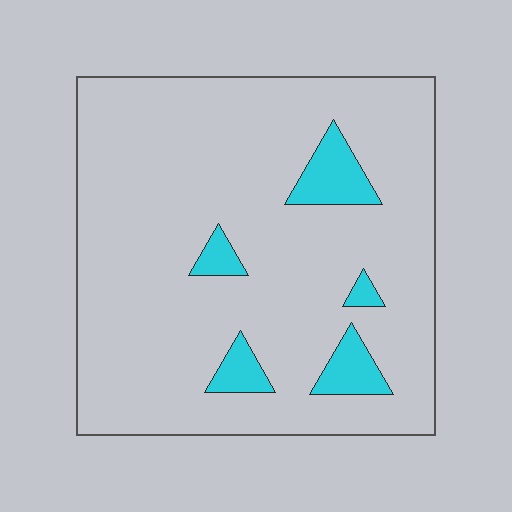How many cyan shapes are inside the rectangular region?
5.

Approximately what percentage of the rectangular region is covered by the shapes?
Approximately 10%.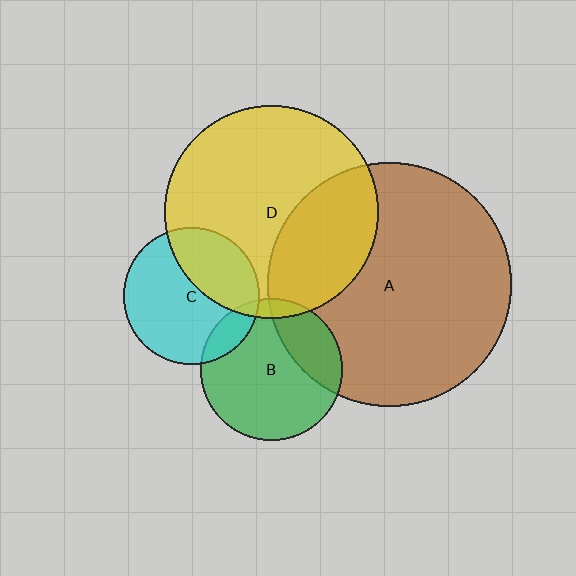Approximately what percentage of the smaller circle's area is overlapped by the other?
Approximately 35%.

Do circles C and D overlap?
Yes.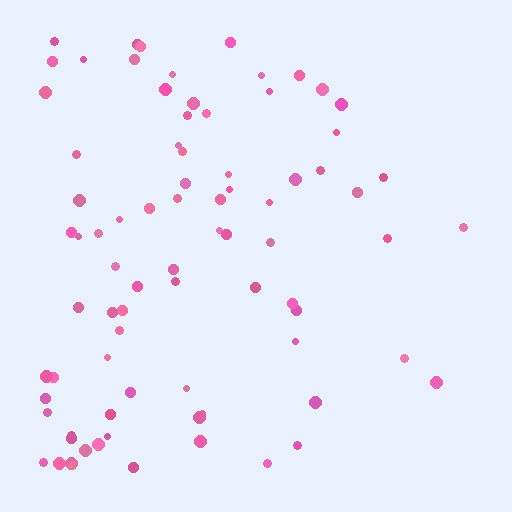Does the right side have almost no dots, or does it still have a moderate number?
Still a moderate number, just noticeably fewer than the left.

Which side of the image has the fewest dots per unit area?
The right.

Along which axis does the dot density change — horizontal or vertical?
Horizontal.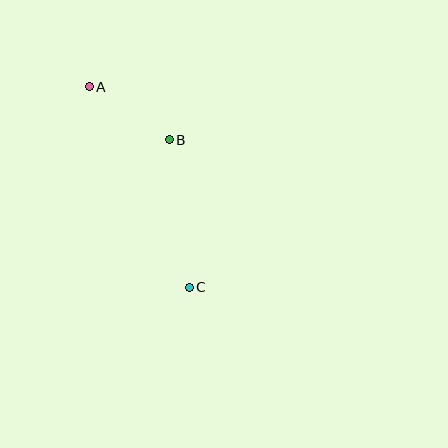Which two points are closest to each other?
Points A and B are closest to each other.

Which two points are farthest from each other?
Points A and C are farthest from each other.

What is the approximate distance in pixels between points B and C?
The distance between B and C is approximately 149 pixels.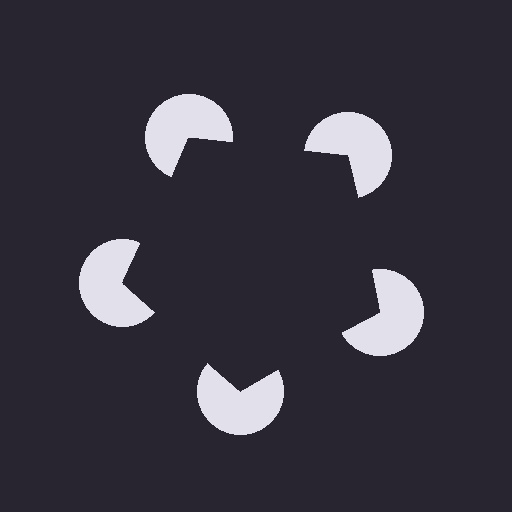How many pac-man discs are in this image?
There are 5 — one at each vertex of the illusory pentagon.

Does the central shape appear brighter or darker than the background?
It typically appears slightly darker than the background, even though no actual brightness change is drawn.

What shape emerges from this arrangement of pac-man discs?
An illusory pentagon — its edges are inferred from the aligned wedge cuts in the pac-man discs, not physically drawn.